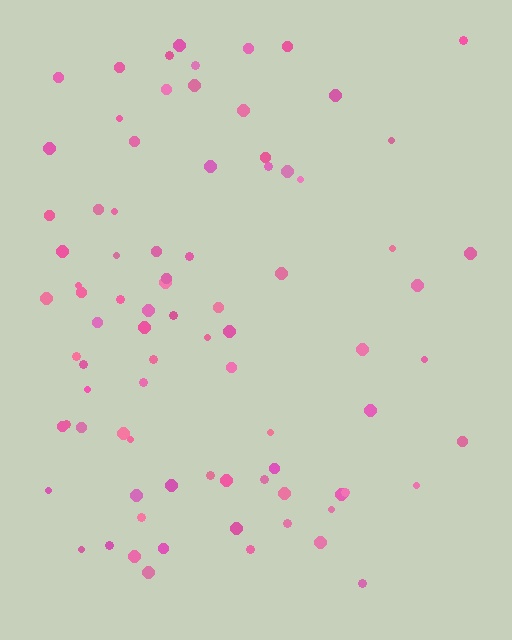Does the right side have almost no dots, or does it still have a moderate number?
Still a moderate number, just noticeably fewer than the left.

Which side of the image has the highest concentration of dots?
The left.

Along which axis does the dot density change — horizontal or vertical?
Horizontal.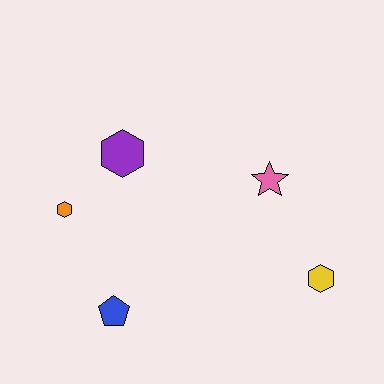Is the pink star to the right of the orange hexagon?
Yes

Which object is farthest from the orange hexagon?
The yellow hexagon is farthest from the orange hexagon.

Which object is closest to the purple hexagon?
The orange hexagon is closest to the purple hexagon.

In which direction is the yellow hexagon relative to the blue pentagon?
The yellow hexagon is to the right of the blue pentagon.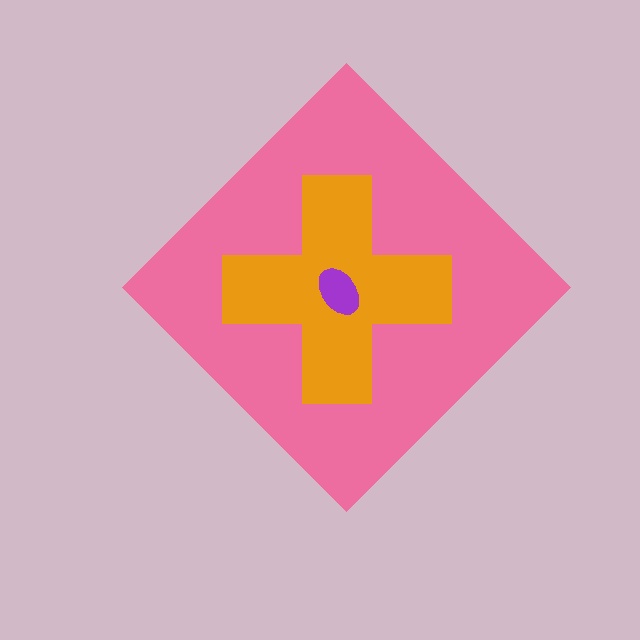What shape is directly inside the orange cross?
The purple ellipse.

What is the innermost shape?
The purple ellipse.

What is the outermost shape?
The pink diamond.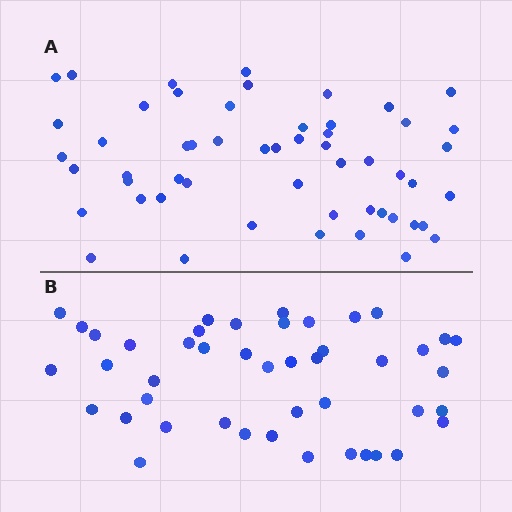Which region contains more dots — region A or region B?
Region A (the top region) has more dots.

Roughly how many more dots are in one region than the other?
Region A has roughly 8 or so more dots than region B.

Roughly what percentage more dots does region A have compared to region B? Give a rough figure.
About 20% more.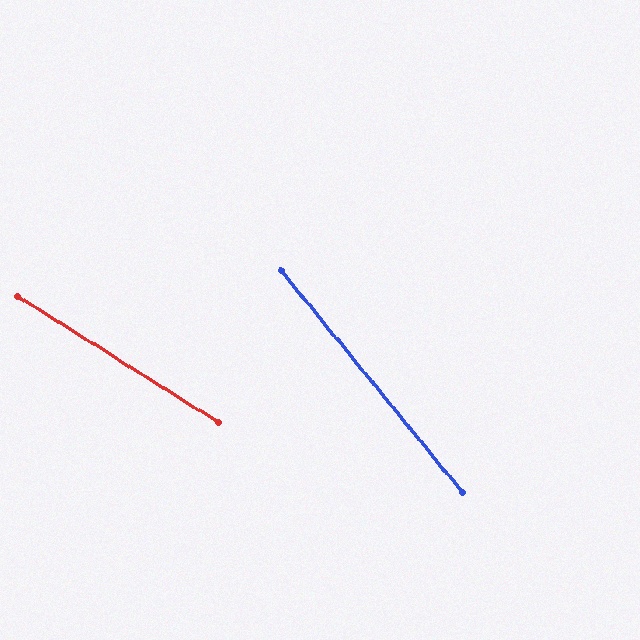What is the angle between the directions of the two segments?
Approximately 18 degrees.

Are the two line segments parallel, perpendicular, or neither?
Neither parallel nor perpendicular — they differ by about 18°.